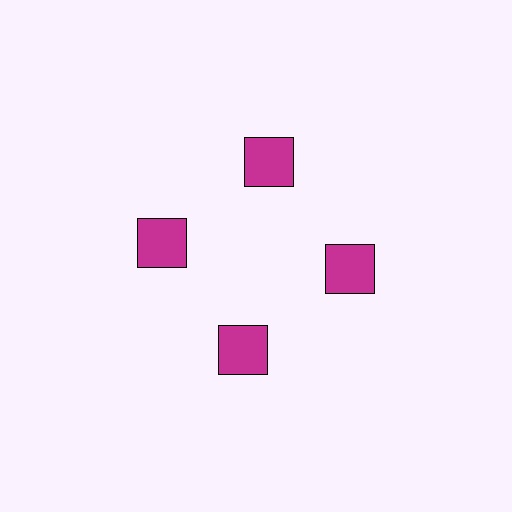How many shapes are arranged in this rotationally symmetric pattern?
There are 4 shapes, arranged in 4 groups of 1.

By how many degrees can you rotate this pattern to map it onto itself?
The pattern maps onto itself every 90 degrees of rotation.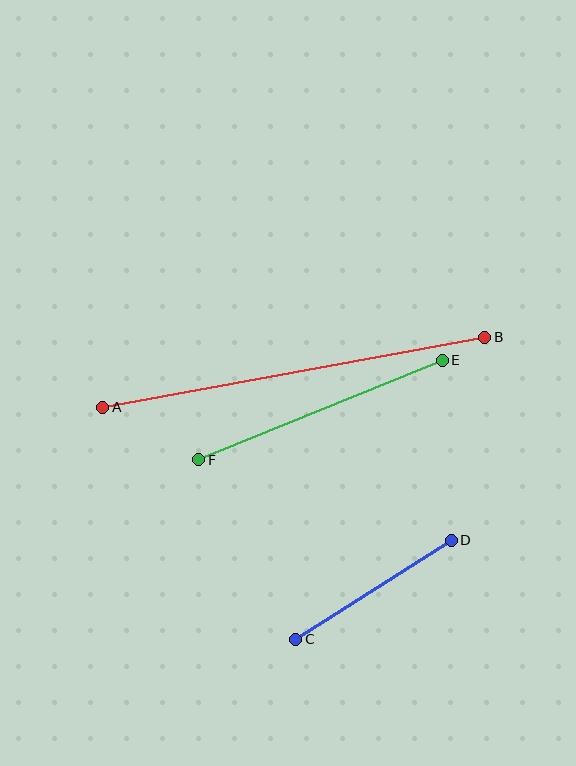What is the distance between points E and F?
The distance is approximately 263 pixels.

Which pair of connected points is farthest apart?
Points A and B are farthest apart.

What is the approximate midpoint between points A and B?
The midpoint is at approximately (294, 372) pixels.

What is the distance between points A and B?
The distance is approximately 389 pixels.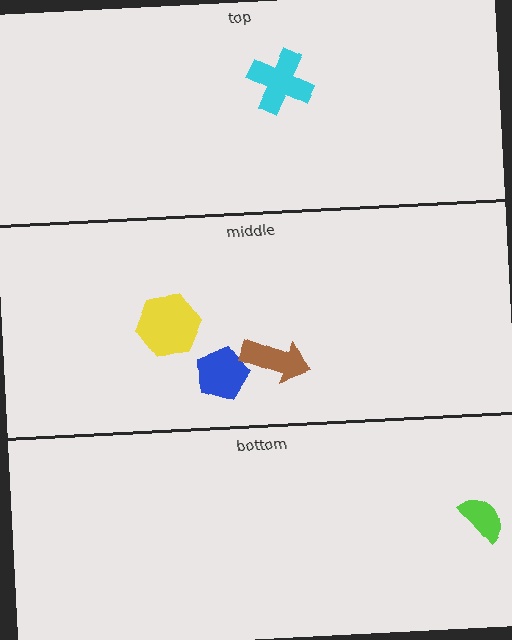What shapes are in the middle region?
The yellow hexagon, the blue pentagon, the brown arrow.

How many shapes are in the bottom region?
1.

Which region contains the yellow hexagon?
The middle region.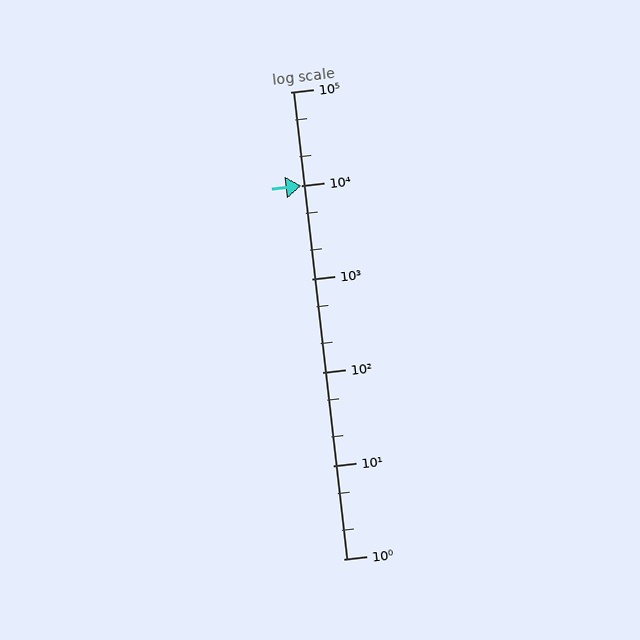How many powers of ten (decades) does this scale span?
The scale spans 5 decades, from 1 to 100000.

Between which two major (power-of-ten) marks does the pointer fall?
The pointer is between 10000 and 100000.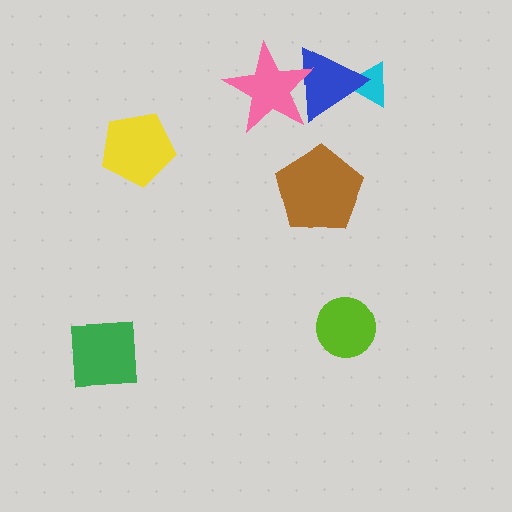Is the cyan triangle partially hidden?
Yes, it is partially covered by another shape.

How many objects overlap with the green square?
0 objects overlap with the green square.